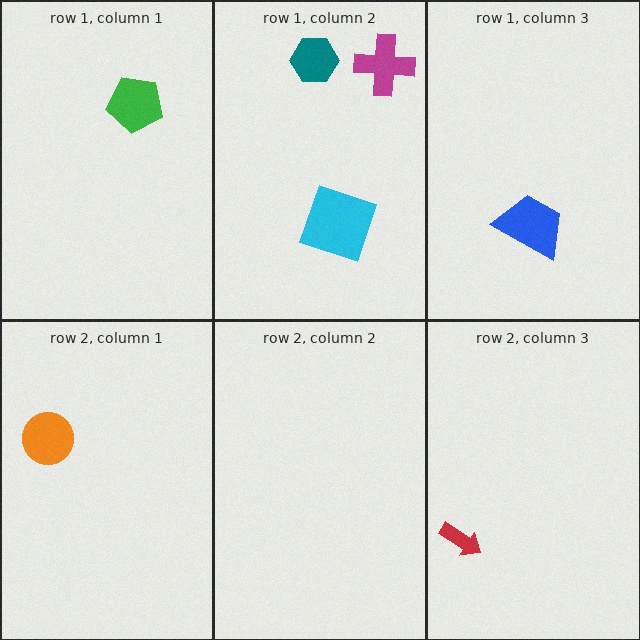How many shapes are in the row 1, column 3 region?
1.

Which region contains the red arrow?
The row 2, column 3 region.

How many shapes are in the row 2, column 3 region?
1.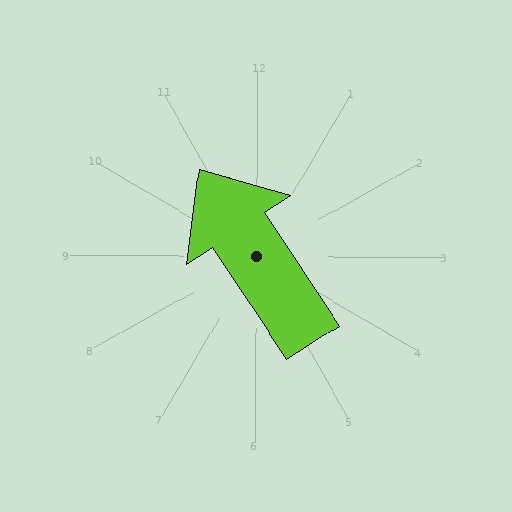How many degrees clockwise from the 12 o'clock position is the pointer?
Approximately 326 degrees.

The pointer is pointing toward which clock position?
Roughly 11 o'clock.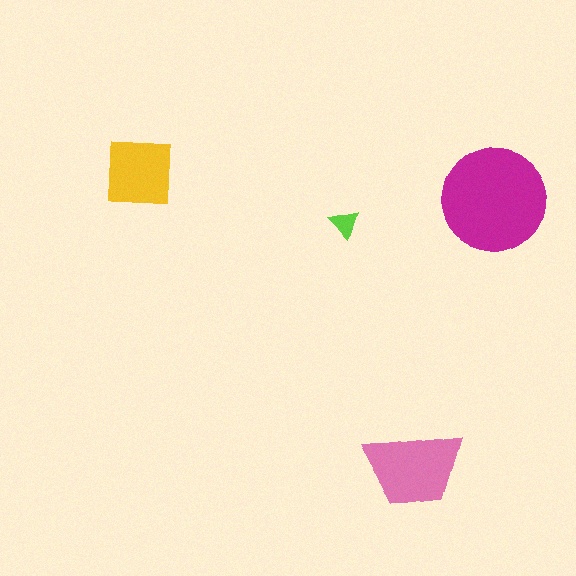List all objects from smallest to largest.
The lime triangle, the yellow square, the pink trapezoid, the magenta circle.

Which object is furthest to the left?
The yellow square is leftmost.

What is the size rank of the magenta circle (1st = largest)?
1st.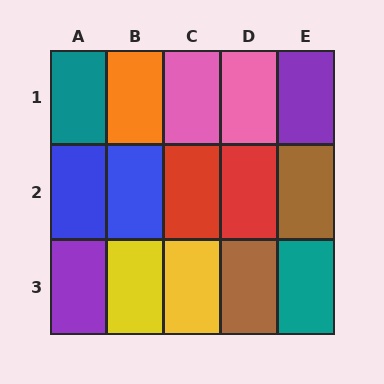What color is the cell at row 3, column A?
Purple.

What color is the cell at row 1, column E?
Purple.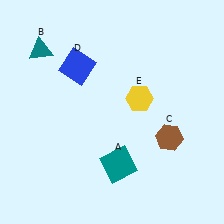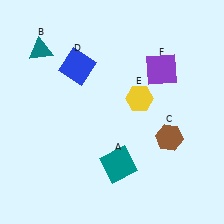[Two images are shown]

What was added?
A purple square (F) was added in Image 2.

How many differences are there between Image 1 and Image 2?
There is 1 difference between the two images.